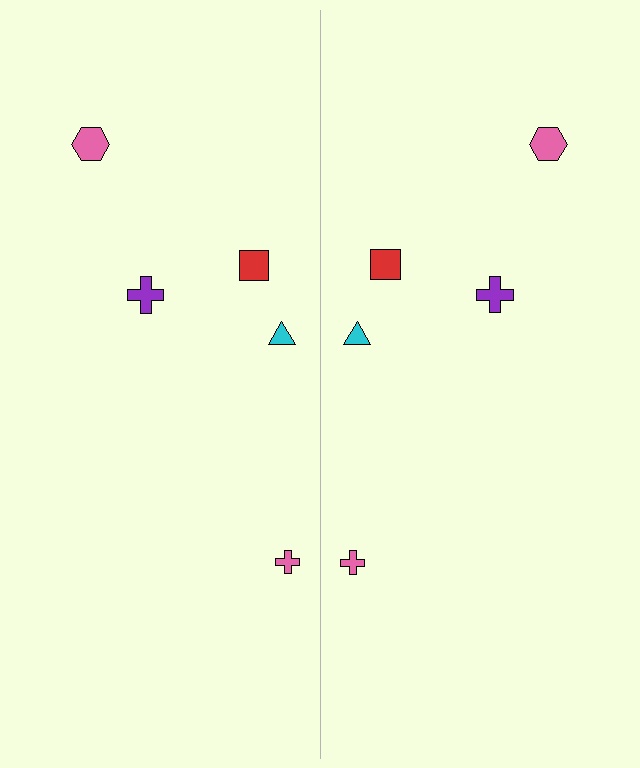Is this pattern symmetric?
Yes, this pattern has bilateral (reflection) symmetry.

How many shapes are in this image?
There are 10 shapes in this image.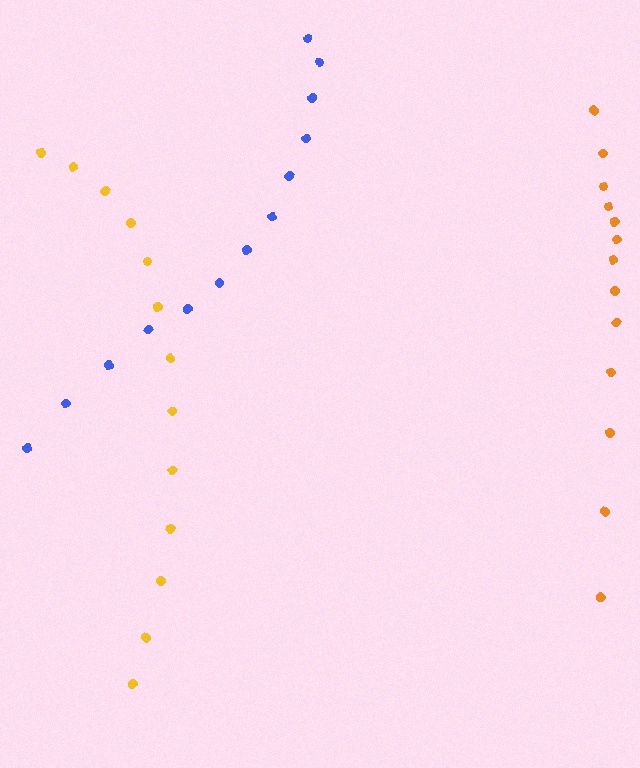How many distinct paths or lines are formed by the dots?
There are 3 distinct paths.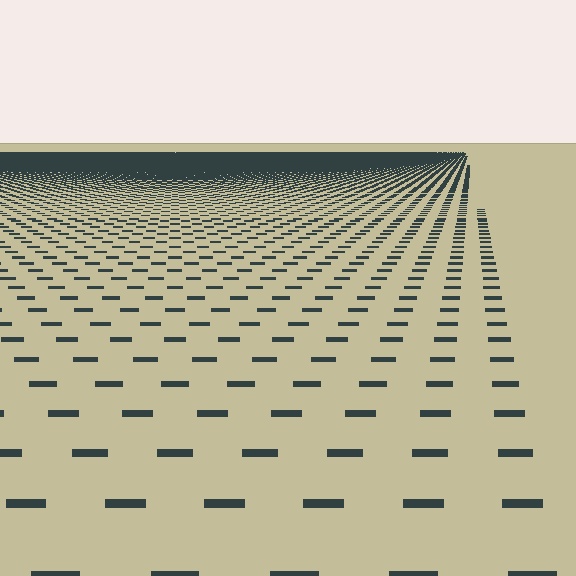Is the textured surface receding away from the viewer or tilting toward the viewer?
The surface is receding away from the viewer. Texture elements get smaller and denser toward the top.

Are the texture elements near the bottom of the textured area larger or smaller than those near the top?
Larger. Near the bottom, elements are closer to the viewer and appear at a bigger on-screen size.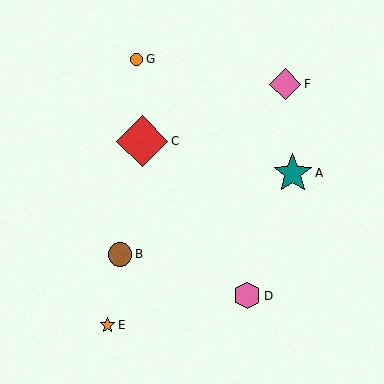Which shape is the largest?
The red diamond (labeled C) is the largest.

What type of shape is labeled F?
Shape F is a pink diamond.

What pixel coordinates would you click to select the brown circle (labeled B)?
Click at (120, 254) to select the brown circle B.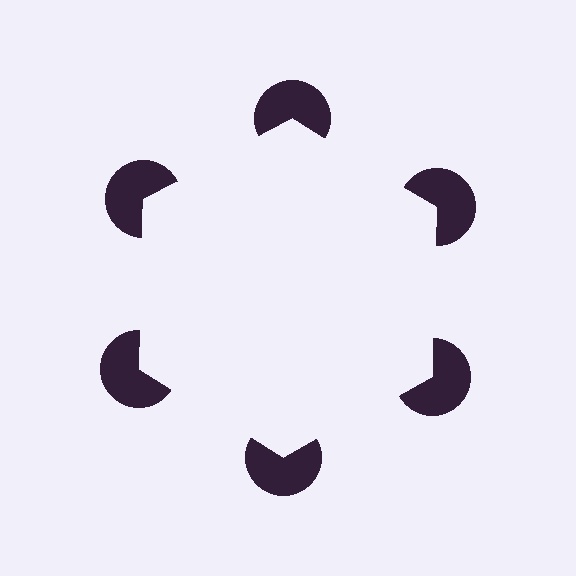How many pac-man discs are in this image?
There are 6 — one at each vertex of the illusory hexagon.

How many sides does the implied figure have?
6 sides.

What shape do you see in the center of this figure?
An illusory hexagon — its edges are inferred from the aligned wedge cuts in the pac-man discs, not physically drawn.